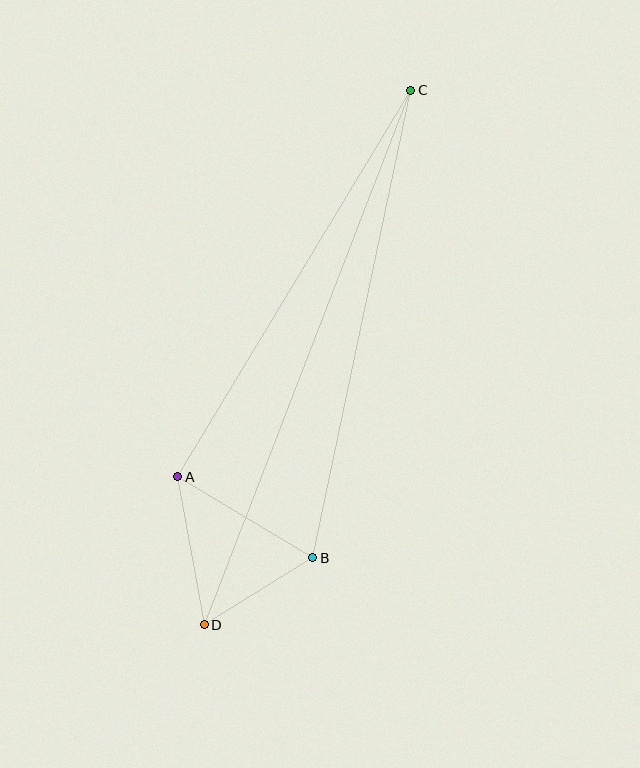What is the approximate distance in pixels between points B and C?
The distance between B and C is approximately 478 pixels.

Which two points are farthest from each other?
Points C and D are farthest from each other.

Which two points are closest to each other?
Points B and D are closest to each other.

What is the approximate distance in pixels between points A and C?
The distance between A and C is approximately 451 pixels.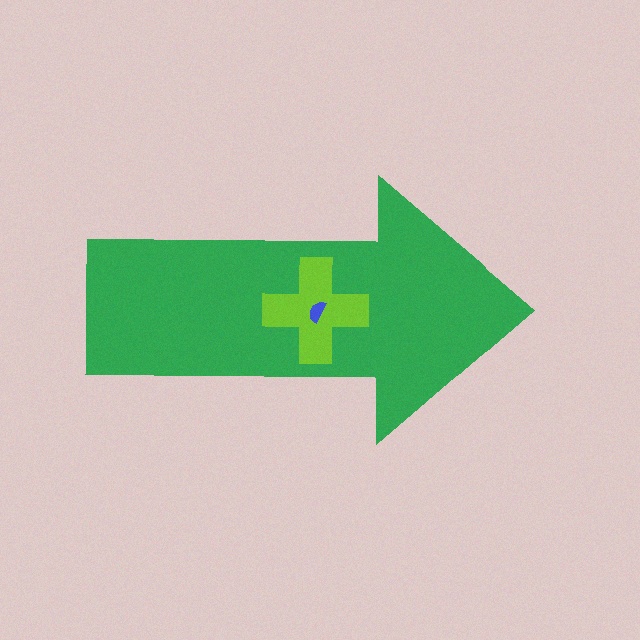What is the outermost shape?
The green arrow.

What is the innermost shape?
The blue semicircle.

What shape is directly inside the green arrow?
The lime cross.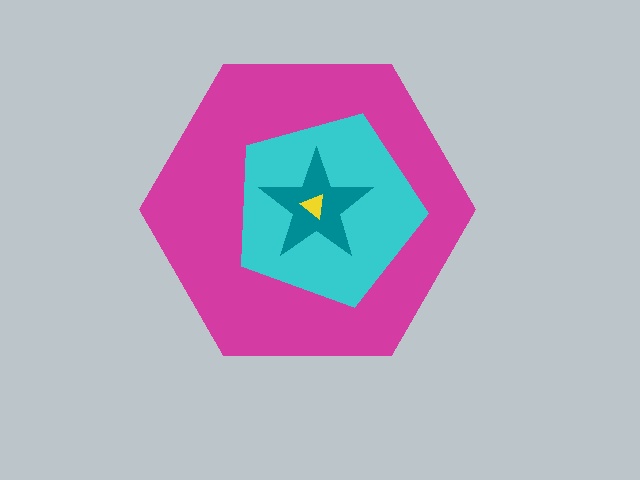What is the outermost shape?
The magenta hexagon.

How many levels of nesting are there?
4.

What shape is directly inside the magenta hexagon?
The cyan pentagon.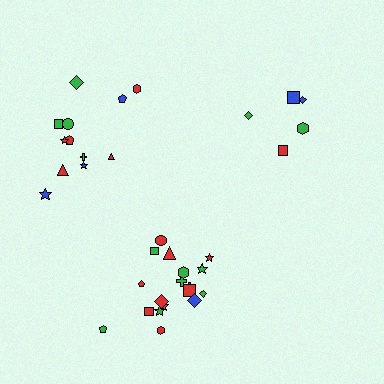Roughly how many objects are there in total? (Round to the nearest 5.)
Roughly 35 objects in total.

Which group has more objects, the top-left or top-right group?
The top-left group.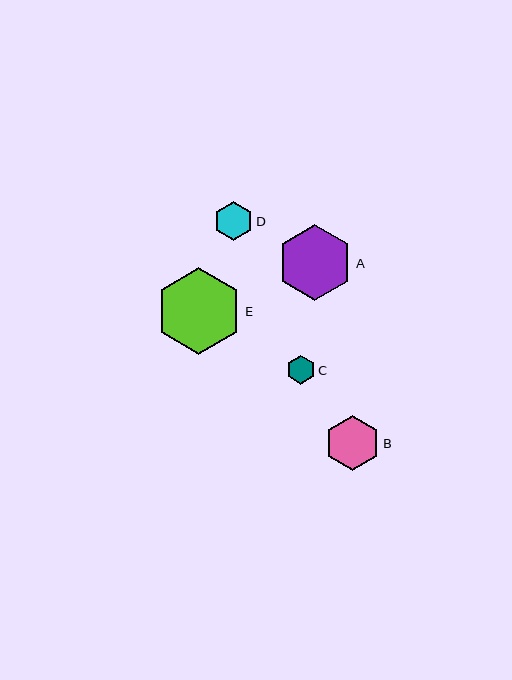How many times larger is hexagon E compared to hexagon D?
Hexagon E is approximately 2.2 times the size of hexagon D.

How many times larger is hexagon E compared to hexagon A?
Hexagon E is approximately 1.2 times the size of hexagon A.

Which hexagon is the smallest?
Hexagon C is the smallest with a size of approximately 29 pixels.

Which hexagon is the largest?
Hexagon E is the largest with a size of approximately 87 pixels.